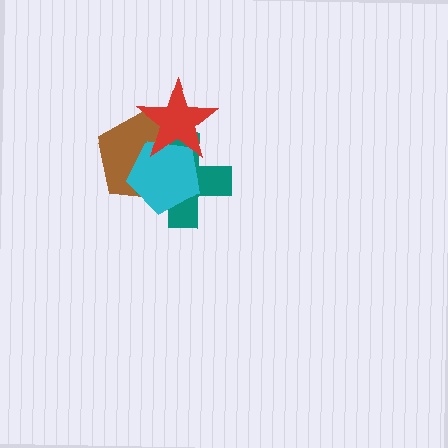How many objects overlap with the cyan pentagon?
3 objects overlap with the cyan pentagon.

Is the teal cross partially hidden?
Yes, it is partially covered by another shape.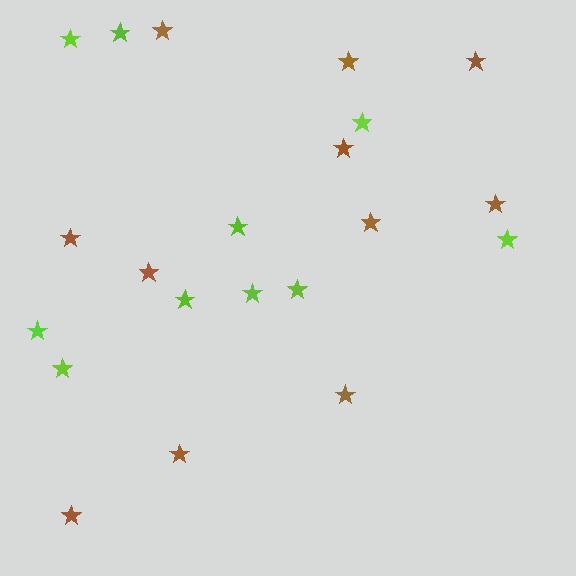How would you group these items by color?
There are 2 groups: one group of lime stars (10) and one group of brown stars (11).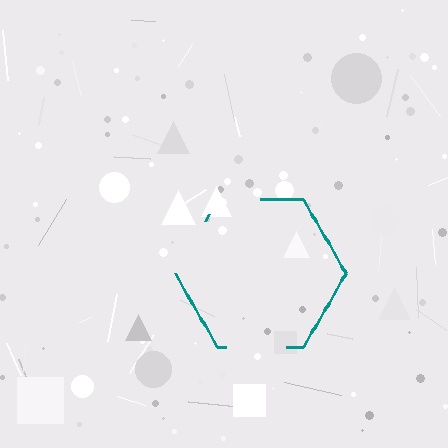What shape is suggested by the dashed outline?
The dashed outline suggests a hexagon.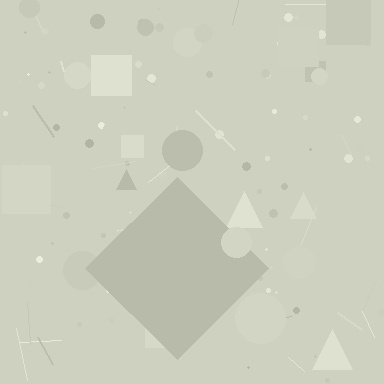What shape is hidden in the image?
A diamond is hidden in the image.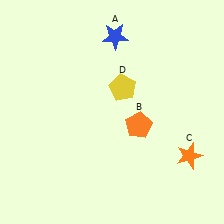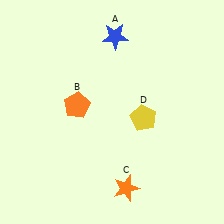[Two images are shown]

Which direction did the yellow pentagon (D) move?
The yellow pentagon (D) moved down.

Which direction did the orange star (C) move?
The orange star (C) moved left.